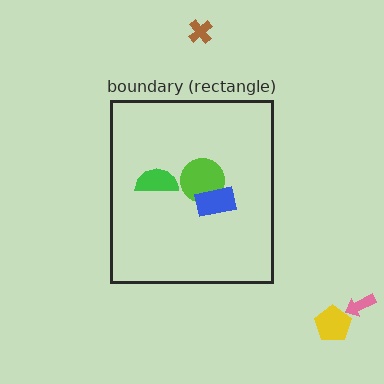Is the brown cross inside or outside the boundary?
Outside.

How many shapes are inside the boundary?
3 inside, 3 outside.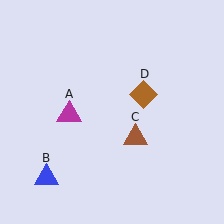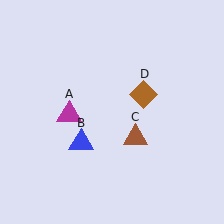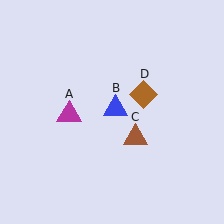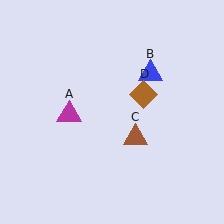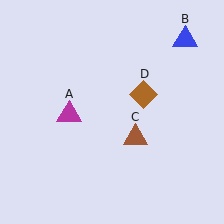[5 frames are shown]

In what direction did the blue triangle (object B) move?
The blue triangle (object B) moved up and to the right.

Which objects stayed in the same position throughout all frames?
Magenta triangle (object A) and brown triangle (object C) and brown diamond (object D) remained stationary.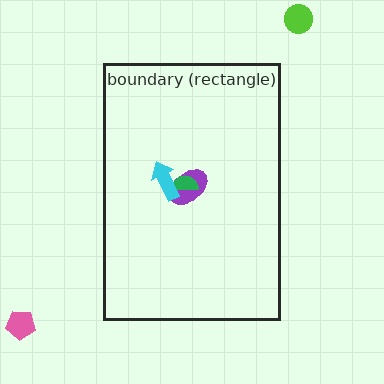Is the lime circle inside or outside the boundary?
Outside.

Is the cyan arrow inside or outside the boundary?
Inside.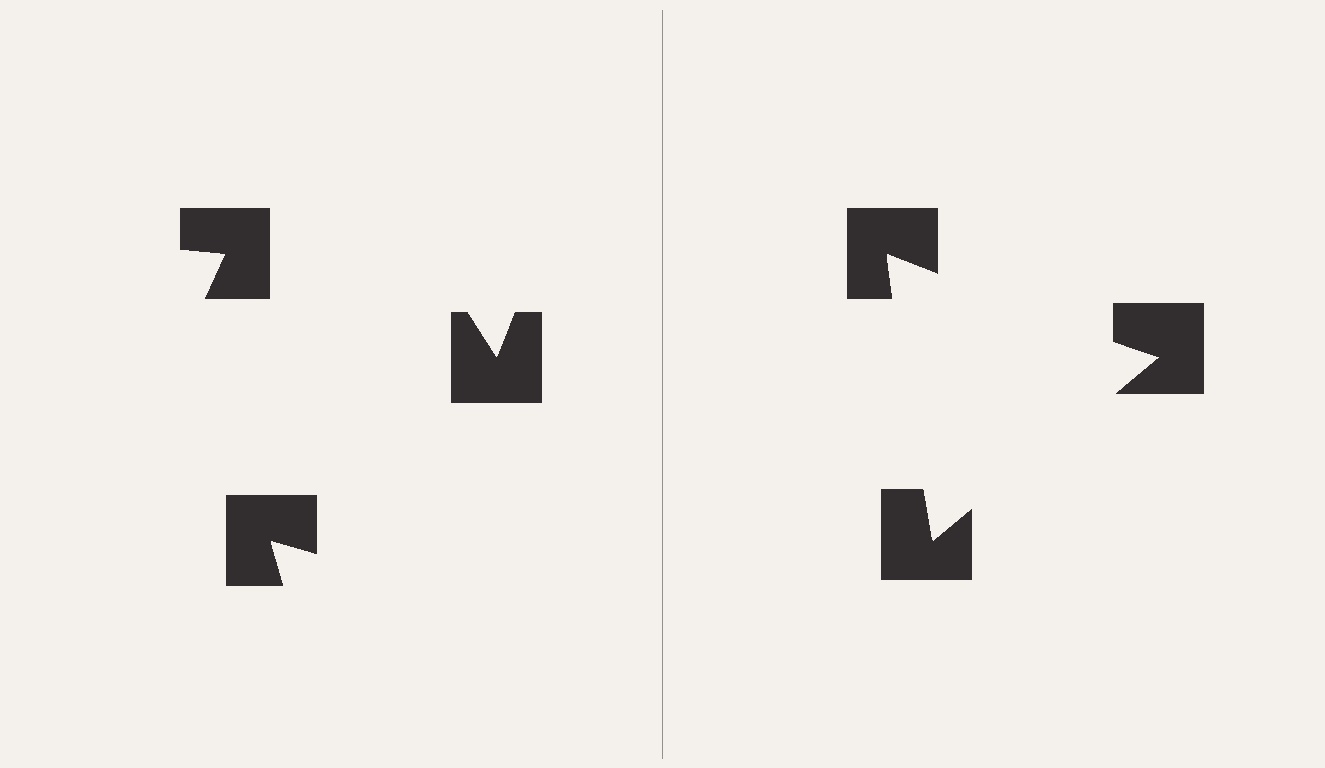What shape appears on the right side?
An illusory triangle.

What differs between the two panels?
The notched squares are positioned identically on both sides; only the wedge orientations differ. On the right they align to a triangle; on the left they are misaligned.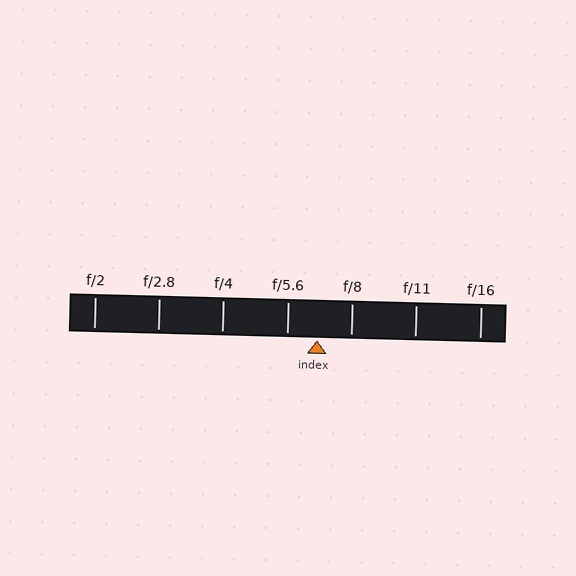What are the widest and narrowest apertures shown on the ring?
The widest aperture shown is f/2 and the narrowest is f/16.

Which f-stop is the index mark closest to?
The index mark is closest to f/5.6.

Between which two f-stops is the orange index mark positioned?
The index mark is between f/5.6 and f/8.